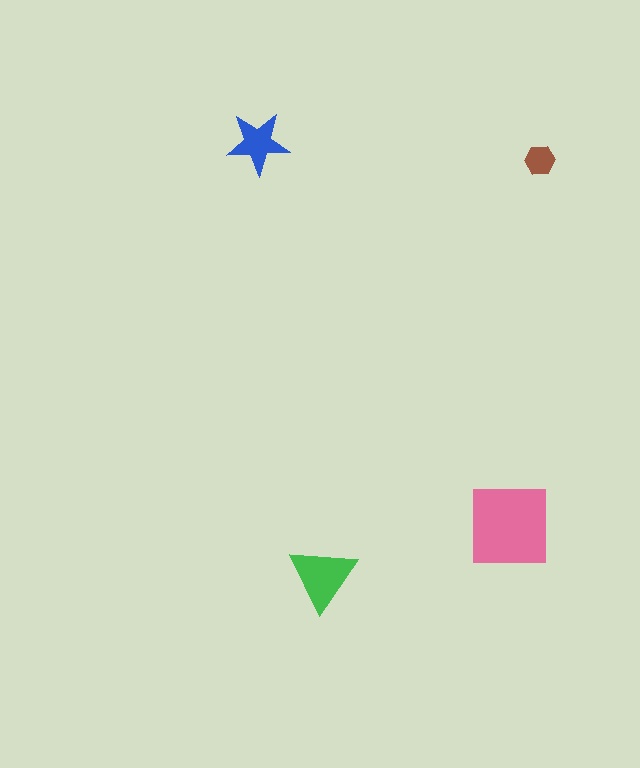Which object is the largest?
The pink square.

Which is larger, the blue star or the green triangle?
The green triangle.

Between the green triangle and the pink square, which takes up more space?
The pink square.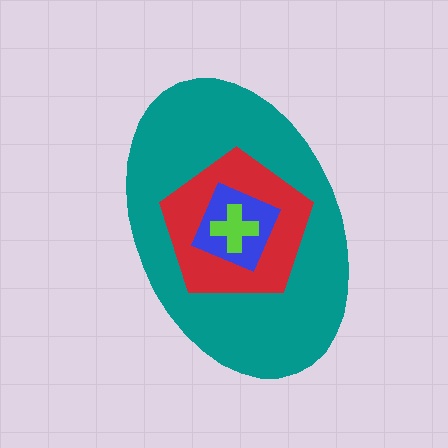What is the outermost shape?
The teal ellipse.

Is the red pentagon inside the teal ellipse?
Yes.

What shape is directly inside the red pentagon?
The blue square.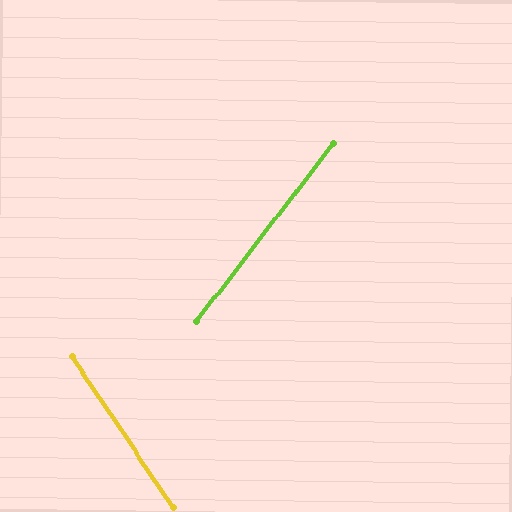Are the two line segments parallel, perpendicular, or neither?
Neither parallel nor perpendicular — they differ by about 71°.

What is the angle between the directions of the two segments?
Approximately 71 degrees.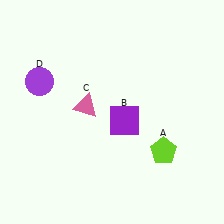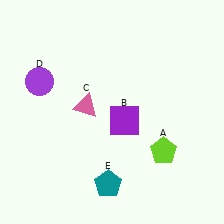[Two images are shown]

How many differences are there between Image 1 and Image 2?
There is 1 difference between the two images.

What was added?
A teal pentagon (E) was added in Image 2.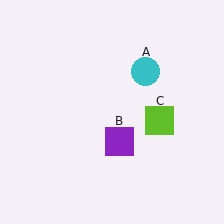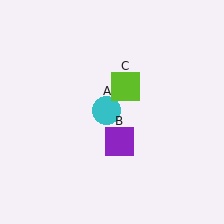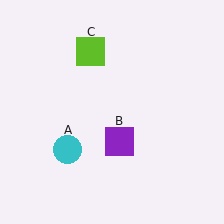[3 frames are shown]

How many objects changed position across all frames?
2 objects changed position: cyan circle (object A), lime square (object C).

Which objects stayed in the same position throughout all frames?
Purple square (object B) remained stationary.